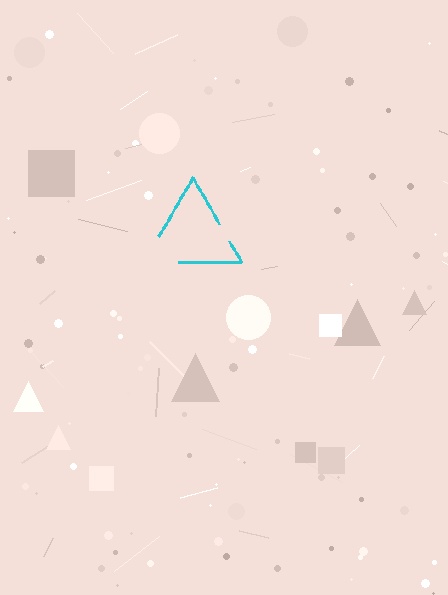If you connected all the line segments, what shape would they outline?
They would outline a triangle.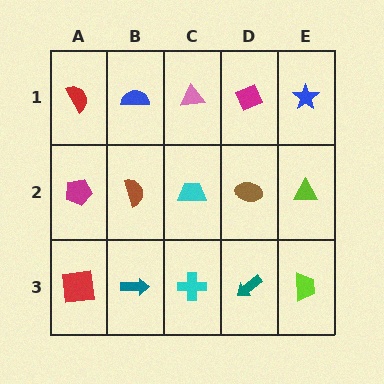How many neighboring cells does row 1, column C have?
3.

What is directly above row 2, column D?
A magenta diamond.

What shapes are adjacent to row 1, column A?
A magenta pentagon (row 2, column A), a blue semicircle (row 1, column B).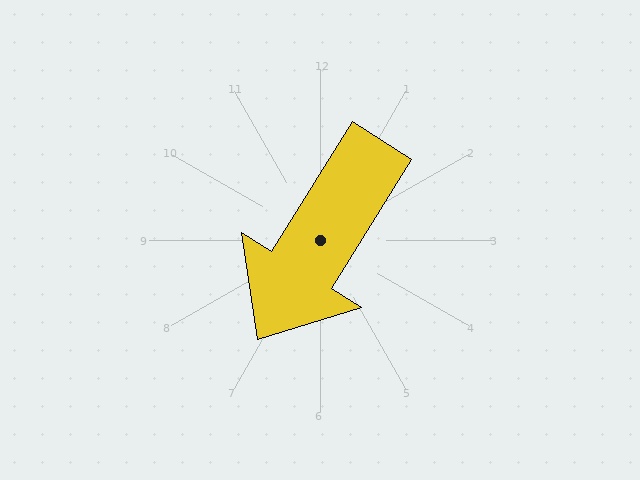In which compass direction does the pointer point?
Southwest.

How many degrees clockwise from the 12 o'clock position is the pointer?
Approximately 212 degrees.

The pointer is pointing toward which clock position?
Roughly 7 o'clock.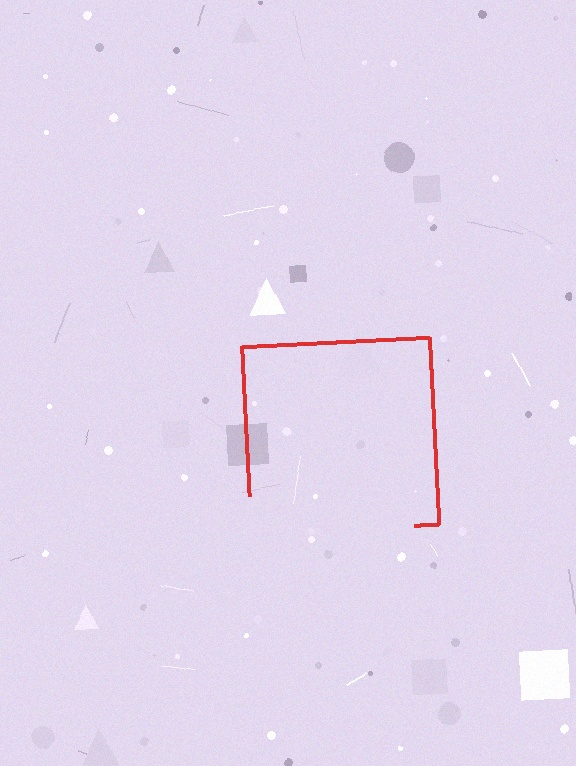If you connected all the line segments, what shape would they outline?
They would outline a square.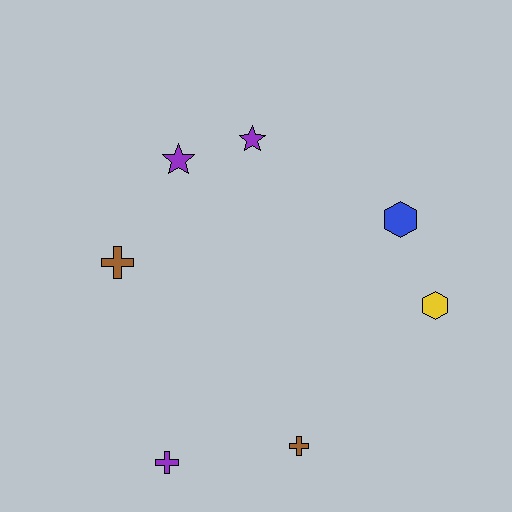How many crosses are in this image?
There are 3 crosses.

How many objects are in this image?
There are 7 objects.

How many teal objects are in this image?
There are no teal objects.